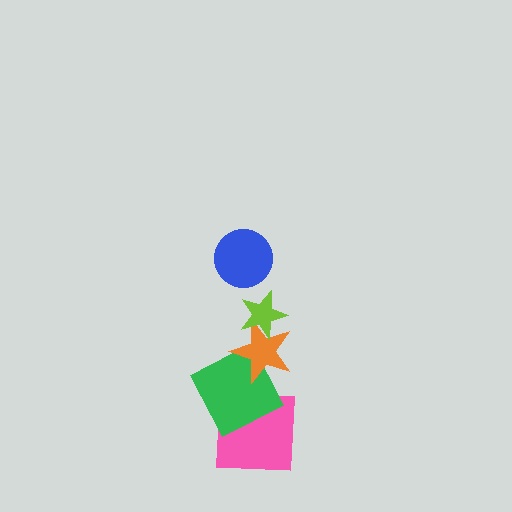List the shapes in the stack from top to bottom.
From top to bottom: the blue circle, the lime star, the orange star, the green square, the pink square.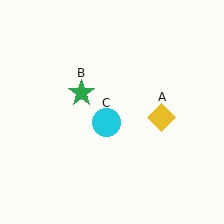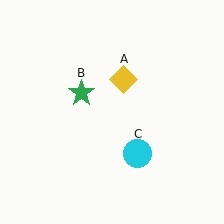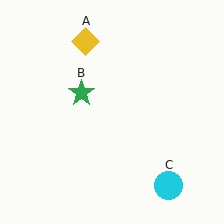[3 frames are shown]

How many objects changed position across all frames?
2 objects changed position: yellow diamond (object A), cyan circle (object C).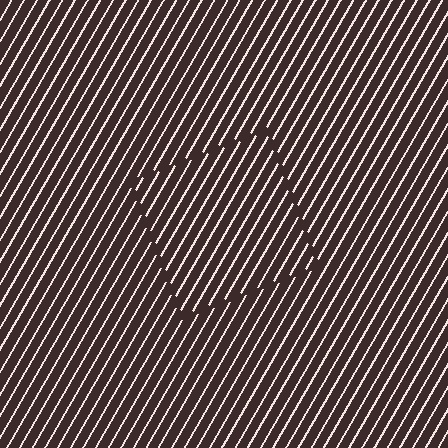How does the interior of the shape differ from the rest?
The interior of the shape contains the same grating, shifted by half a period — the contour is defined by the phase discontinuity where line-ends from the inner and outer gratings abut.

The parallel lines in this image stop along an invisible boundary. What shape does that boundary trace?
An illusory square. The interior of the shape contains the same grating, shifted by half a period — the contour is defined by the phase discontinuity where line-ends from the inner and outer gratings abut.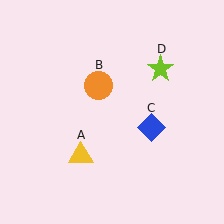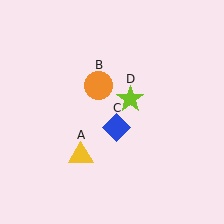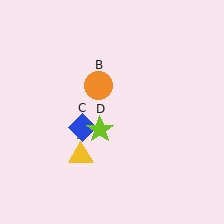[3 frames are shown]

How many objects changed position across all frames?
2 objects changed position: blue diamond (object C), lime star (object D).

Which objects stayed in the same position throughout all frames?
Yellow triangle (object A) and orange circle (object B) remained stationary.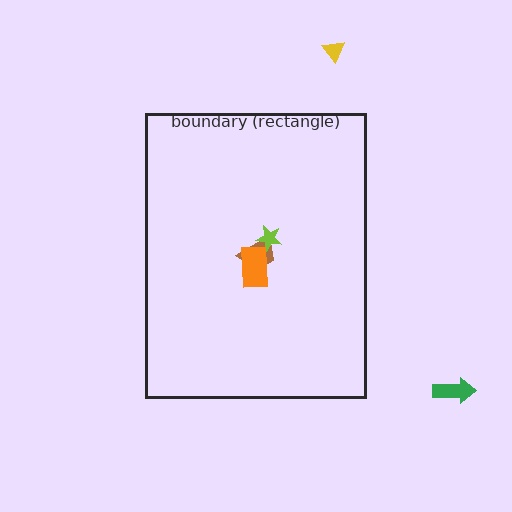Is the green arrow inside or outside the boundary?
Outside.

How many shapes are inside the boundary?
3 inside, 2 outside.